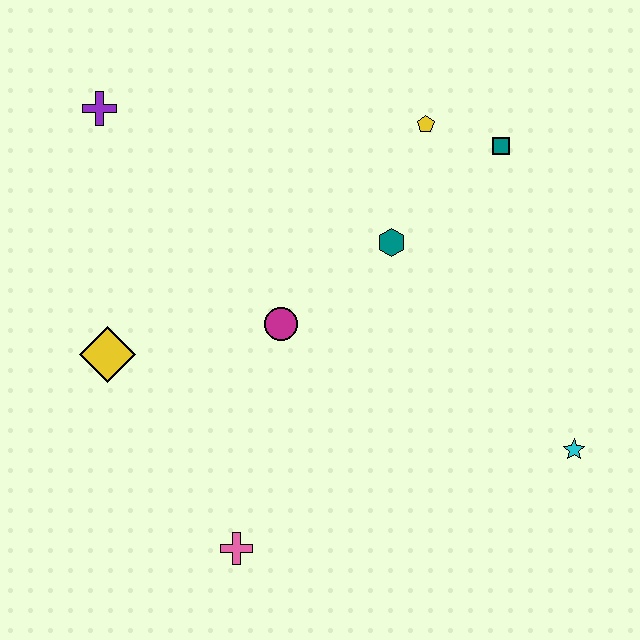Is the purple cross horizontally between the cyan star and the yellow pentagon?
No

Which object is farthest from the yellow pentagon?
The pink cross is farthest from the yellow pentagon.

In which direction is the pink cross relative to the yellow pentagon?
The pink cross is below the yellow pentagon.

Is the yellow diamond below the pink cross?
No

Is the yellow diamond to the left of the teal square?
Yes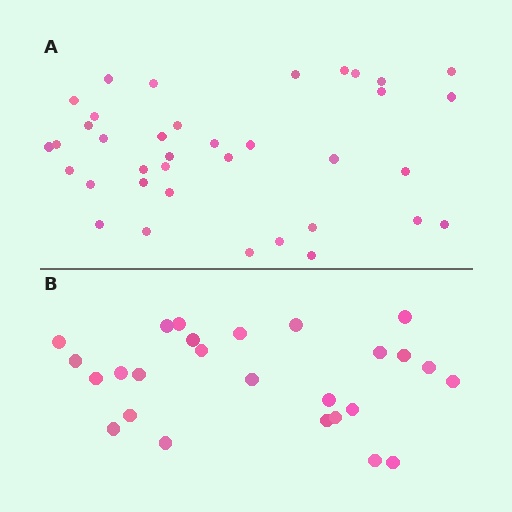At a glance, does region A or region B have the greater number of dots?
Region A (the top region) has more dots.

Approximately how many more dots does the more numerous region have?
Region A has roughly 12 or so more dots than region B.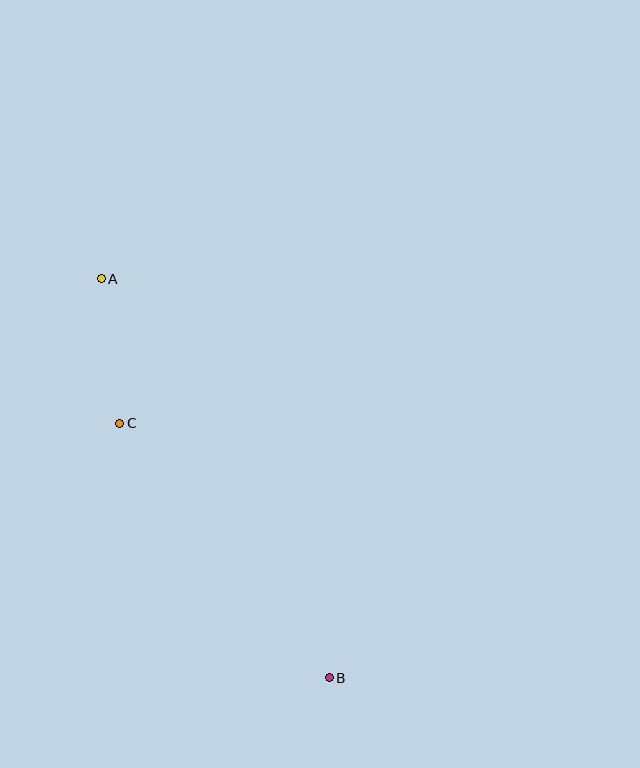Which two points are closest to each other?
Points A and C are closest to each other.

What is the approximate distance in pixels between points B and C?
The distance between B and C is approximately 330 pixels.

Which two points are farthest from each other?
Points A and B are farthest from each other.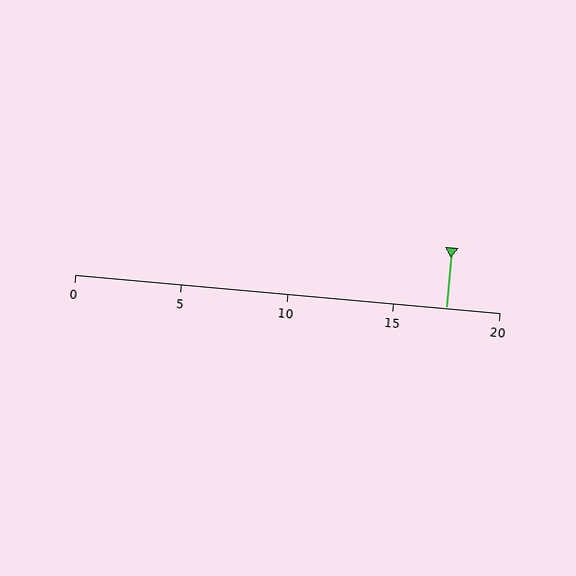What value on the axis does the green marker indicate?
The marker indicates approximately 17.5.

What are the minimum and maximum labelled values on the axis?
The axis runs from 0 to 20.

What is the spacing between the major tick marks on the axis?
The major ticks are spaced 5 apart.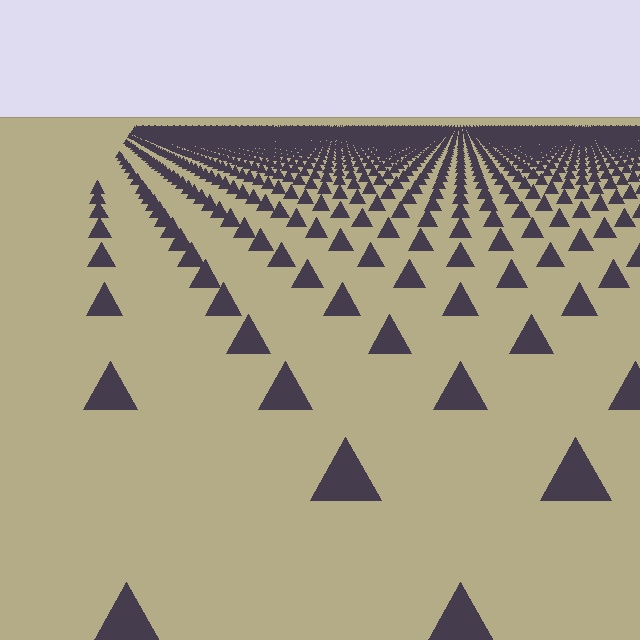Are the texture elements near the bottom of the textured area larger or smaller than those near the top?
Larger. Near the bottom, elements are closer to the viewer and appear at a bigger on-screen size.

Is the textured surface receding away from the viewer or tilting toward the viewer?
The surface is receding away from the viewer. Texture elements get smaller and denser toward the top.